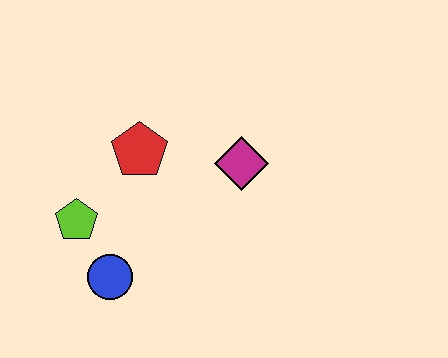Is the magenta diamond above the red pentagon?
No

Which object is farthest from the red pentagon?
The blue circle is farthest from the red pentagon.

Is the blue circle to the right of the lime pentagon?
Yes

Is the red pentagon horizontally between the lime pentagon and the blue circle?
No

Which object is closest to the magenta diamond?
The red pentagon is closest to the magenta diamond.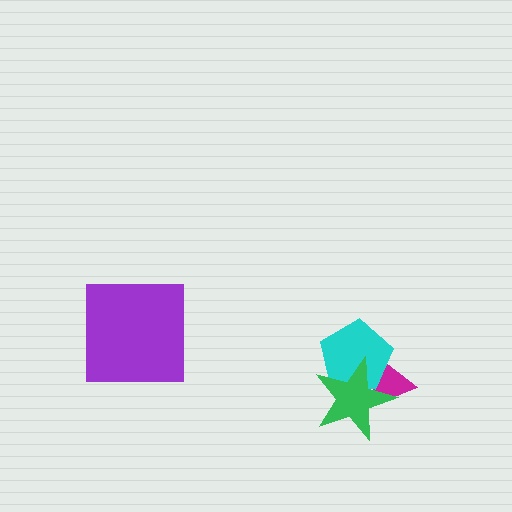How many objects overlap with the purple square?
0 objects overlap with the purple square.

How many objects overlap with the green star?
2 objects overlap with the green star.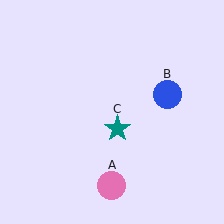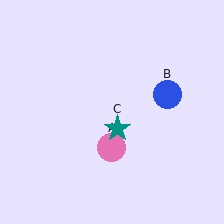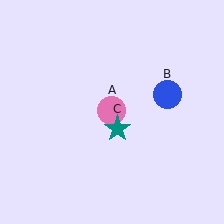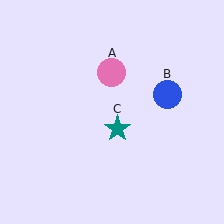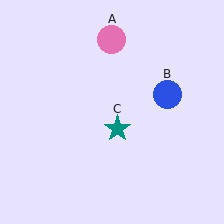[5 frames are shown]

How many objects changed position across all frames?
1 object changed position: pink circle (object A).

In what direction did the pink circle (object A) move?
The pink circle (object A) moved up.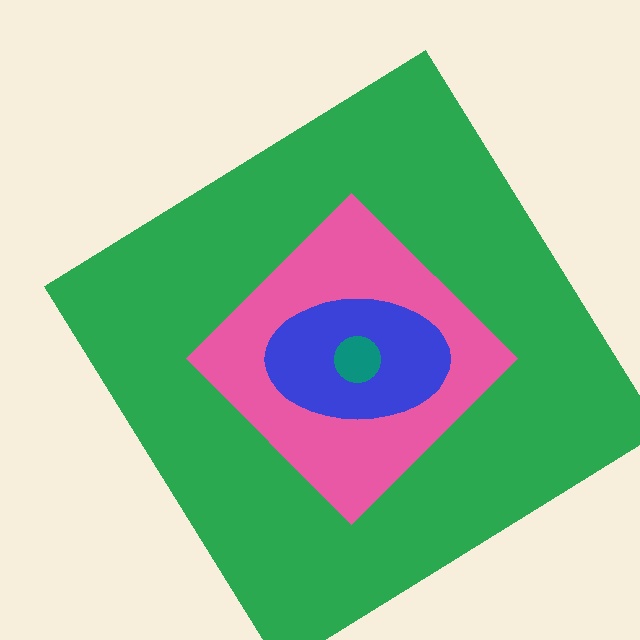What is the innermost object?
The teal circle.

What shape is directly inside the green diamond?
The pink diamond.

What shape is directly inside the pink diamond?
The blue ellipse.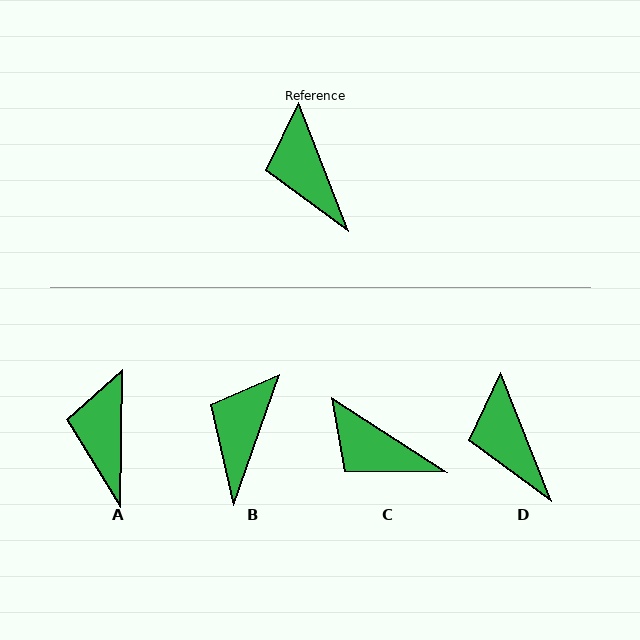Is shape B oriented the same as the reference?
No, it is off by about 41 degrees.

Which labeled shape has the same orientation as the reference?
D.